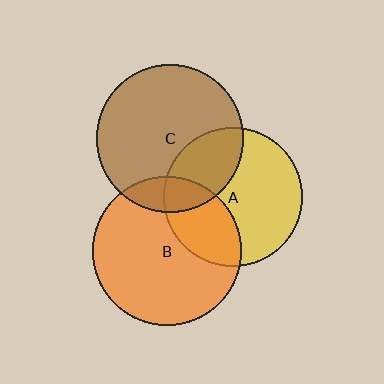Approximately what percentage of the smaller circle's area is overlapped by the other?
Approximately 30%.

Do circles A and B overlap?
Yes.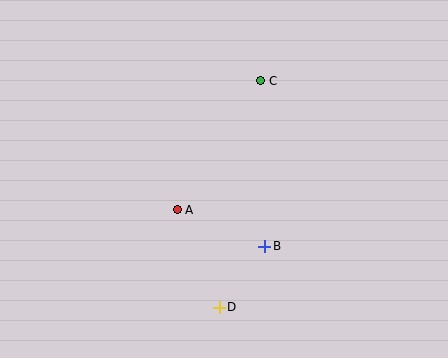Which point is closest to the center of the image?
Point A at (177, 210) is closest to the center.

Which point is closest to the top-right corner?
Point C is closest to the top-right corner.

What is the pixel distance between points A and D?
The distance between A and D is 106 pixels.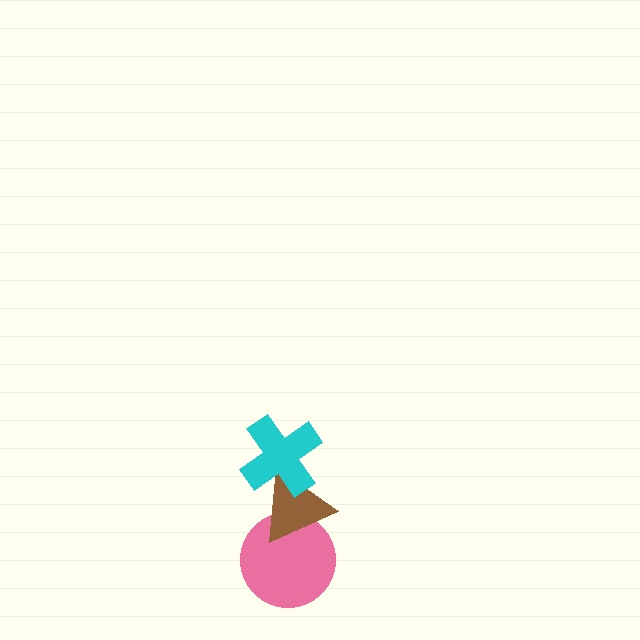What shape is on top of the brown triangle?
The cyan cross is on top of the brown triangle.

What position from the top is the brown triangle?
The brown triangle is 2nd from the top.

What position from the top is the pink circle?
The pink circle is 3rd from the top.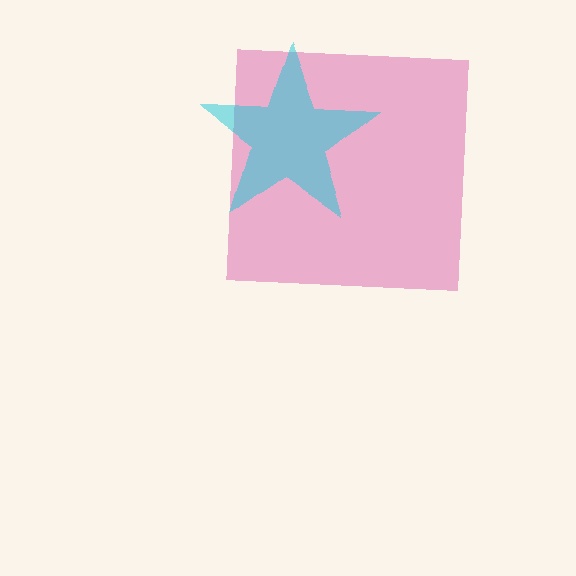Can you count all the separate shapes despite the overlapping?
Yes, there are 2 separate shapes.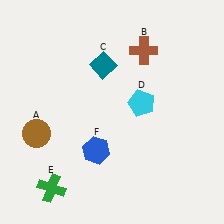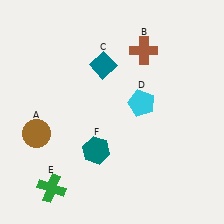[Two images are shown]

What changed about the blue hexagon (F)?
In Image 1, F is blue. In Image 2, it changed to teal.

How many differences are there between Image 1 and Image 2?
There is 1 difference between the two images.